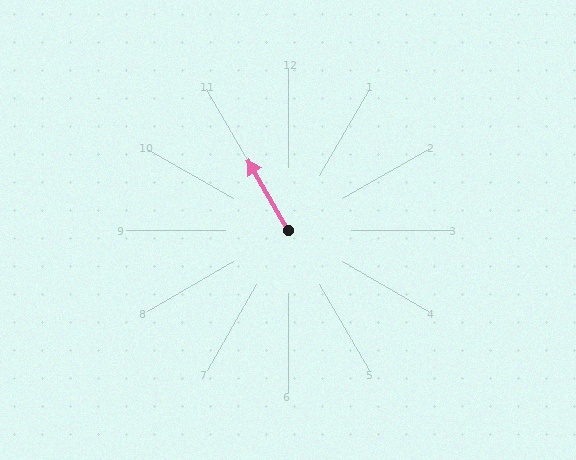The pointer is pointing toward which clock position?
Roughly 11 o'clock.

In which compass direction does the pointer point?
Northwest.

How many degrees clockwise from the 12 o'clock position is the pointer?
Approximately 330 degrees.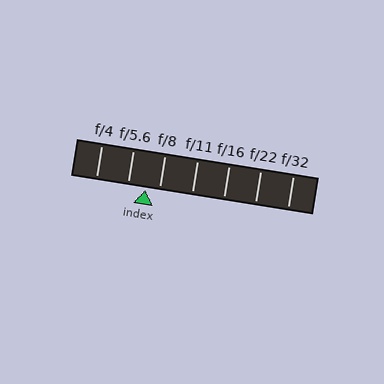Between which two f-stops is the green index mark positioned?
The index mark is between f/5.6 and f/8.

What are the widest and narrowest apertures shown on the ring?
The widest aperture shown is f/4 and the narrowest is f/32.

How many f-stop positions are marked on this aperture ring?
There are 7 f-stop positions marked.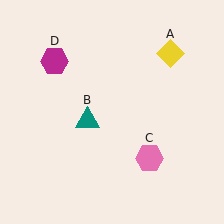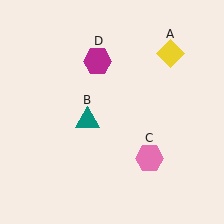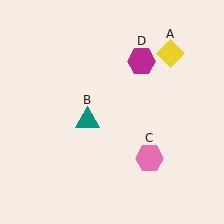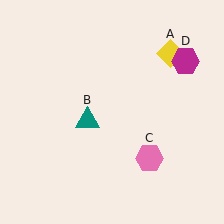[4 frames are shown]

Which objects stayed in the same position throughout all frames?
Yellow diamond (object A) and teal triangle (object B) and pink hexagon (object C) remained stationary.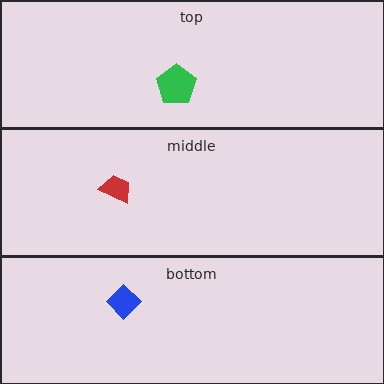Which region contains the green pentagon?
The top region.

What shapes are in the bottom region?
The blue diamond.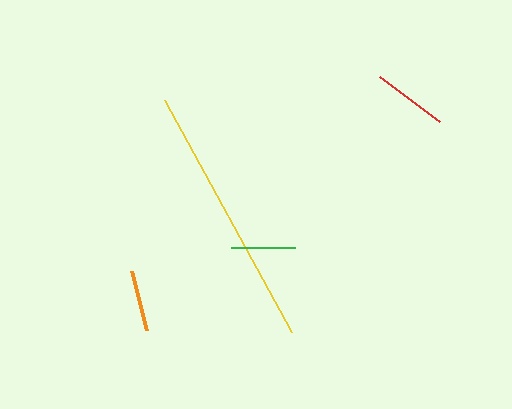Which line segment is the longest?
The yellow line is the longest at approximately 265 pixels.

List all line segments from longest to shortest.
From longest to shortest: yellow, red, green, orange.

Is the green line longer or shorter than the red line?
The red line is longer than the green line.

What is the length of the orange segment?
The orange segment is approximately 61 pixels long.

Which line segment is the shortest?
The orange line is the shortest at approximately 61 pixels.